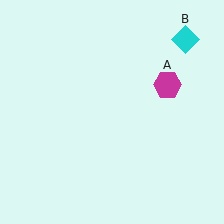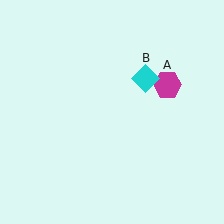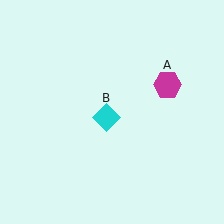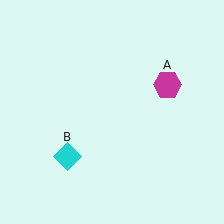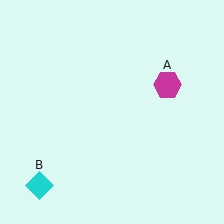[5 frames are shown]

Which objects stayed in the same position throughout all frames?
Magenta hexagon (object A) remained stationary.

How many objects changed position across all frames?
1 object changed position: cyan diamond (object B).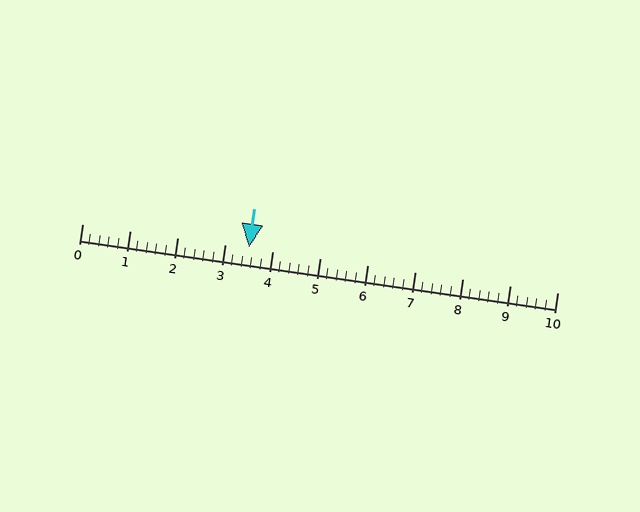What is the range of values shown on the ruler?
The ruler shows values from 0 to 10.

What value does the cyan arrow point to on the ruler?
The cyan arrow points to approximately 3.5.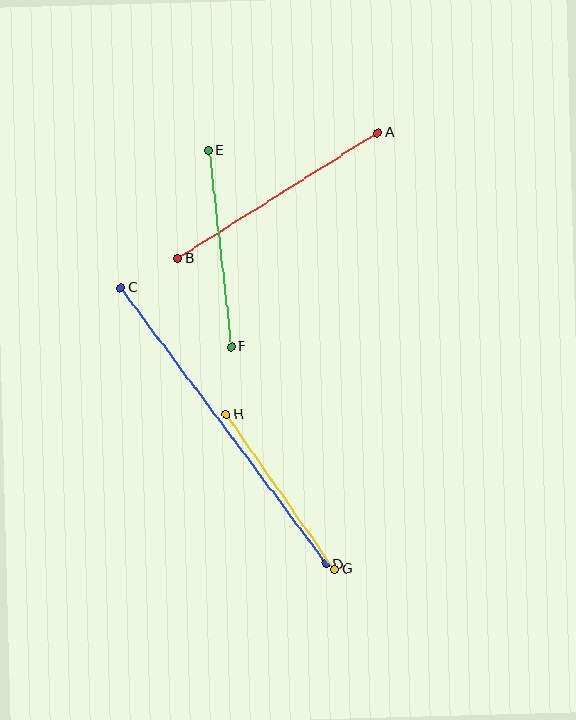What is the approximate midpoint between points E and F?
The midpoint is at approximately (220, 249) pixels.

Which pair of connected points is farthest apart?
Points C and D are farthest apart.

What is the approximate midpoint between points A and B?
The midpoint is at approximately (278, 196) pixels.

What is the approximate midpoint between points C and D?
The midpoint is at approximately (223, 426) pixels.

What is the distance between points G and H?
The distance is approximately 189 pixels.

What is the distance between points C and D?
The distance is approximately 344 pixels.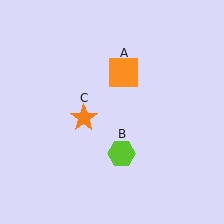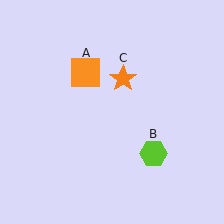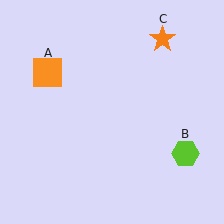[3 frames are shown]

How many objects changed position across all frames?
3 objects changed position: orange square (object A), lime hexagon (object B), orange star (object C).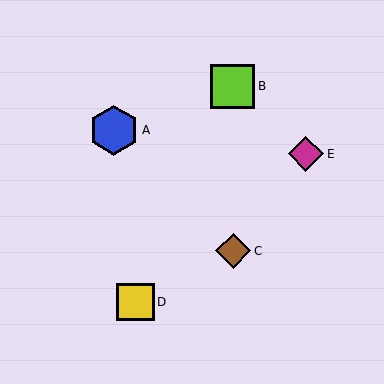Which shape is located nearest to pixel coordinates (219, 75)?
The lime square (labeled B) at (233, 86) is nearest to that location.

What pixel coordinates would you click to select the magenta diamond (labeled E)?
Click at (306, 154) to select the magenta diamond E.